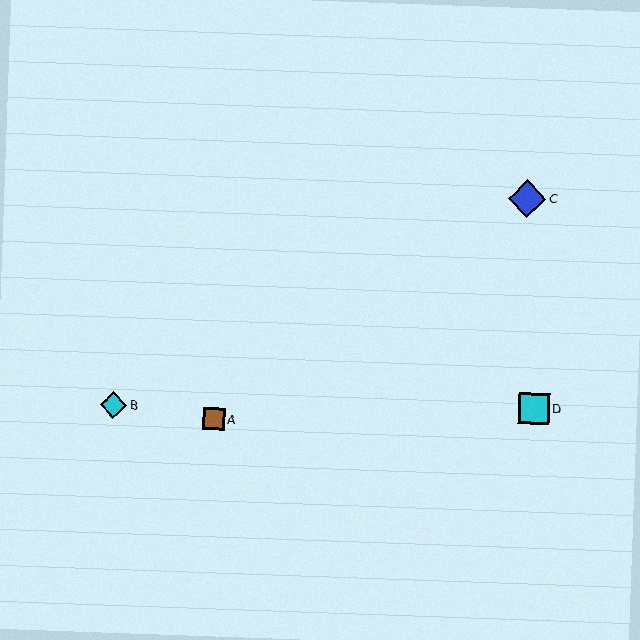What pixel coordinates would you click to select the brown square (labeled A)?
Click at (214, 419) to select the brown square A.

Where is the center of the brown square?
The center of the brown square is at (214, 419).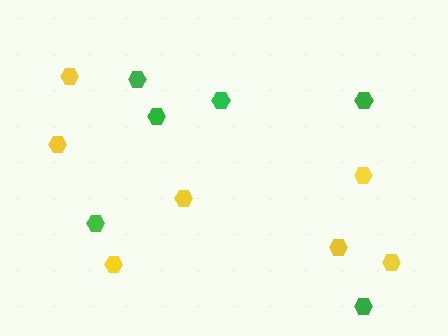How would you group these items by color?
There are 2 groups: one group of yellow hexagons (7) and one group of green hexagons (6).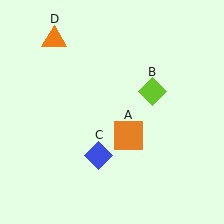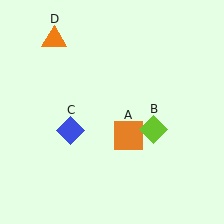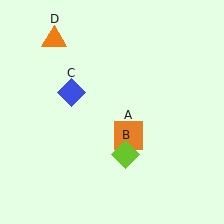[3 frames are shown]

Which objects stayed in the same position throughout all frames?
Orange square (object A) and orange triangle (object D) remained stationary.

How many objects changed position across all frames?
2 objects changed position: lime diamond (object B), blue diamond (object C).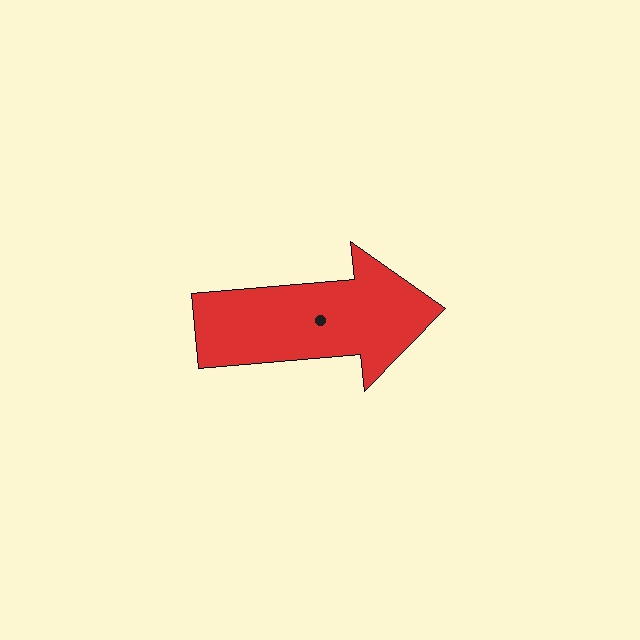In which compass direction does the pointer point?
East.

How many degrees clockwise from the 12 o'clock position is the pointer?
Approximately 85 degrees.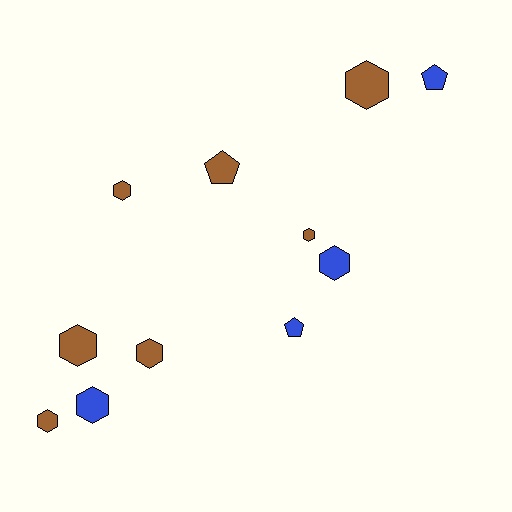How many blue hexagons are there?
There are 2 blue hexagons.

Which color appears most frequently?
Brown, with 7 objects.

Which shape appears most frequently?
Hexagon, with 8 objects.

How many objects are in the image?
There are 11 objects.